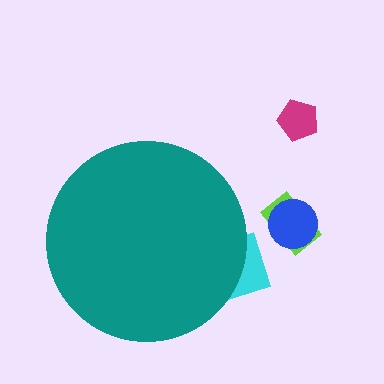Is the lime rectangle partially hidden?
No, the lime rectangle is fully visible.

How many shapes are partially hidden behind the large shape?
1 shape is partially hidden.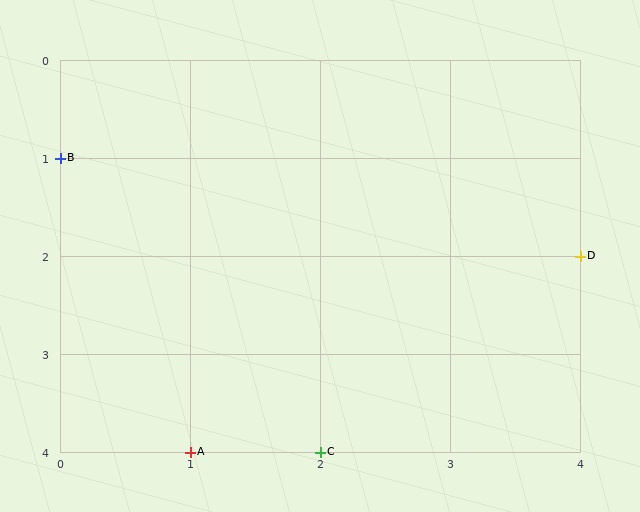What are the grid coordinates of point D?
Point D is at grid coordinates (4, 2).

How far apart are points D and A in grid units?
Points D and A are 3 columns and 2 rows apart (about 3.6 grid units diagonally).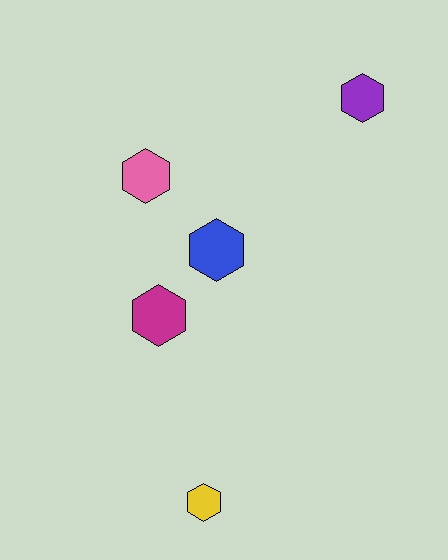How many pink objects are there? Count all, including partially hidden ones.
There is 1 pink object.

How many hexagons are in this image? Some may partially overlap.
There are 5 hexagons.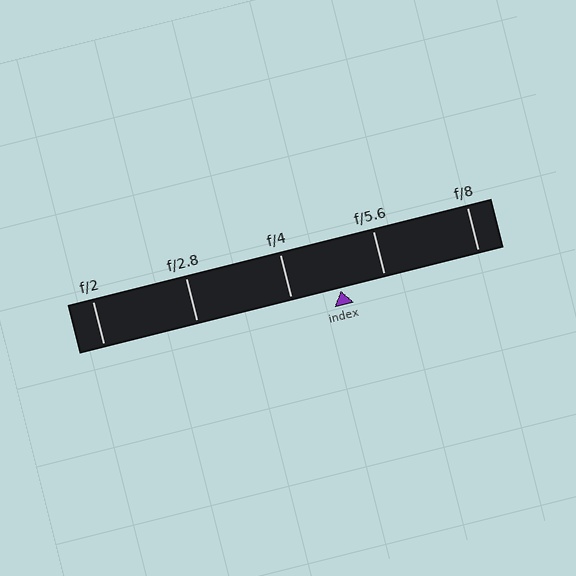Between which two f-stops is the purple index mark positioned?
The index mark is between f/4 and f/5.6.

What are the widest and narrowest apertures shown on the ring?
The widest aperture shown is f/2 and the narrowest is f/8.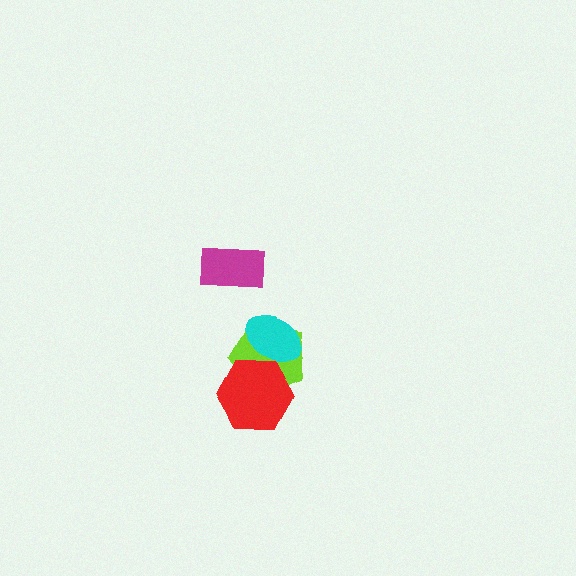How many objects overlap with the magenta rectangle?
0 objects overlap with the magenta rectangle.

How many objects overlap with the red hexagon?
2 objects overlap with the red hexagon.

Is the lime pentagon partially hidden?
Yes, it is partially covered by another shape.